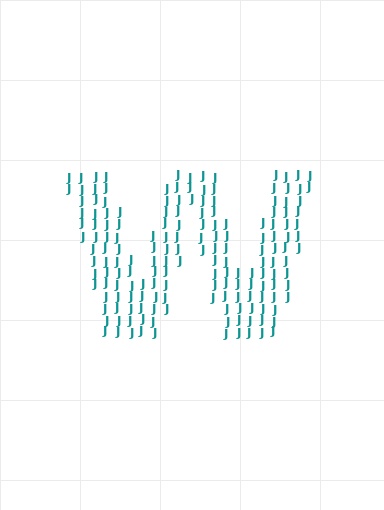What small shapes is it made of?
It is made of small letter J's.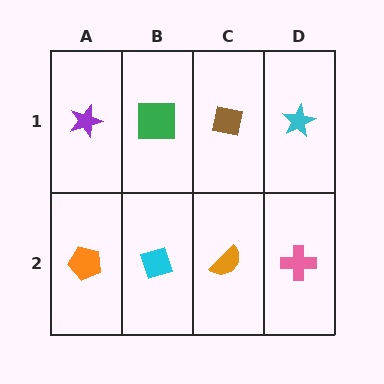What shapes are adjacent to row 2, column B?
A green square (row 1, column B), an orange pentagon (row 2, column A), an orange semicircle (row 2, column C).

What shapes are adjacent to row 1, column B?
A cyan diamond (row 2, column B), a purple star (row 1, column A), a brown square (row 1, column C).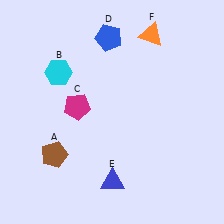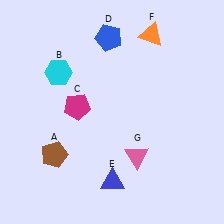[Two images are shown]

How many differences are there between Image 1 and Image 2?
There is 1 difference between the two images.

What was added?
A pink triangle (G) was added in Image 2.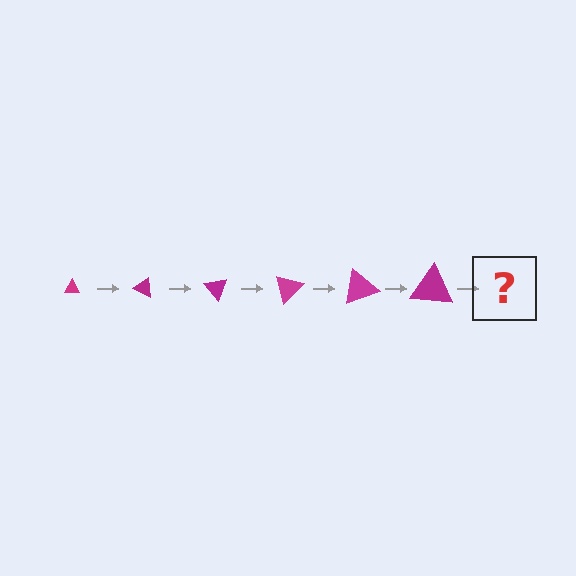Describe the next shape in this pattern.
It should be a triangle, larger than the previous one and rotated 150 degrees from the start.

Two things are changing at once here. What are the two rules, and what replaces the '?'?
The two rules are that the triangle grows larger each step and it rotates 25 degrees each step. The '?' should be a triangle, larger than the previous one and rotated 150 degrees from the start.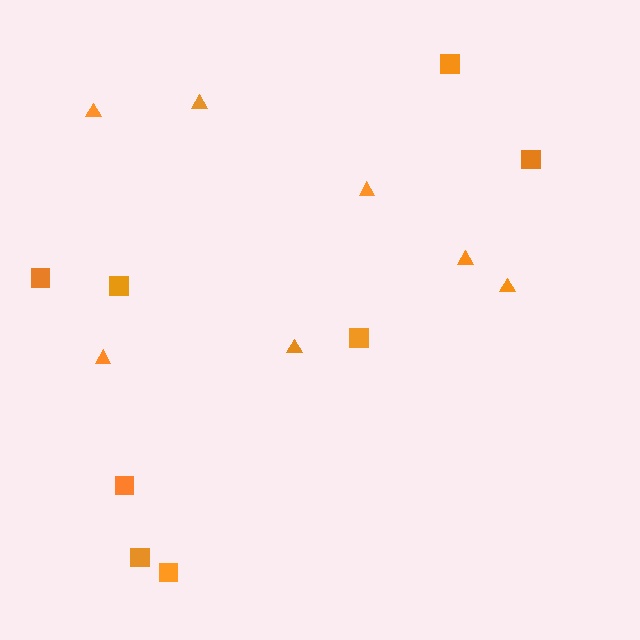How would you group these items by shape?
There are 2 groups: one group of squares (8) and one group of triangles (7).